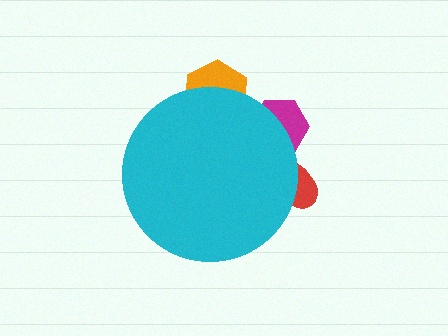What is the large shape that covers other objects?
A cyan circle.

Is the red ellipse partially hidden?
Yes, the red ellipse is partially hidden behind the cyan circle.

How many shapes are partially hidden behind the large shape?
3 shapes are partially hidden.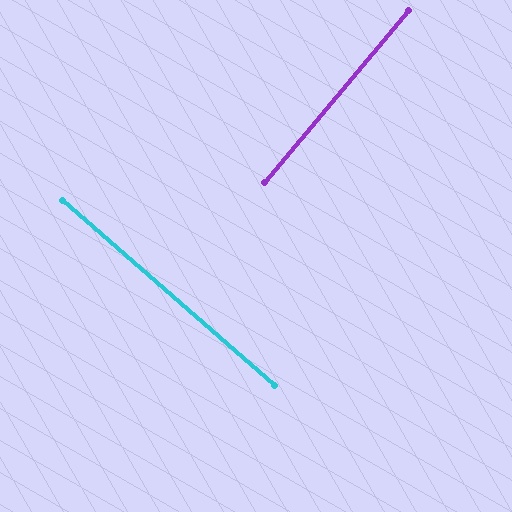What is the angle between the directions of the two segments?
Approximately 89 degrees.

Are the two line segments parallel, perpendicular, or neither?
Perpendicular — they meet at approximately 89°.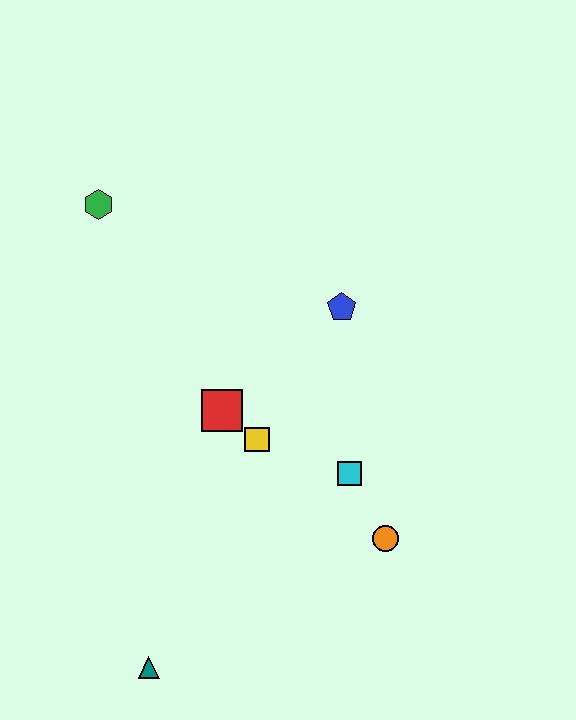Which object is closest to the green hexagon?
The red square is closest to the green hexagon.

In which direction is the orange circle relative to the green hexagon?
The orange circle is below the green hexagon.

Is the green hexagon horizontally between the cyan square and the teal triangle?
No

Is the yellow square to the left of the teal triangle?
No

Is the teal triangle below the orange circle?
Yes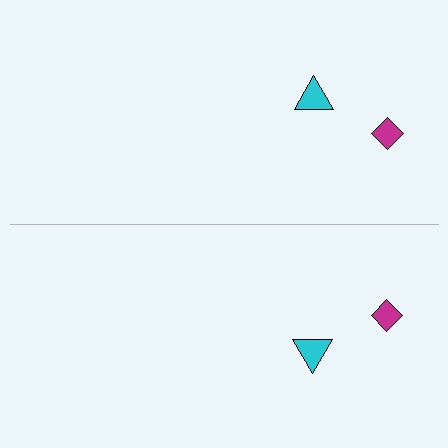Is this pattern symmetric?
Yes, this pattern has bilateral (reflection) symmetry.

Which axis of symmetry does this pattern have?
The pattern has a horizontal axis of symmetry running through the center of the image.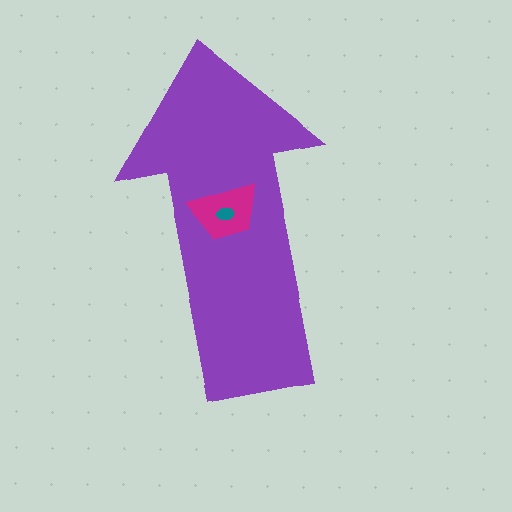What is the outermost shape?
The purple arrow.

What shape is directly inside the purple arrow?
The magenta trapezoid.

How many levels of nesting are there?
3.